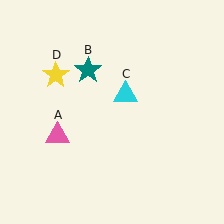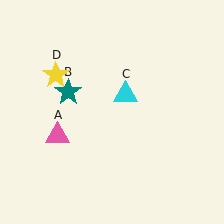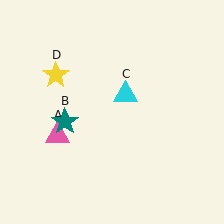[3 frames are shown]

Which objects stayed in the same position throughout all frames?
Pink triangle (object A) and cyan triangle (object C) and yellow star (object D) remained stationary.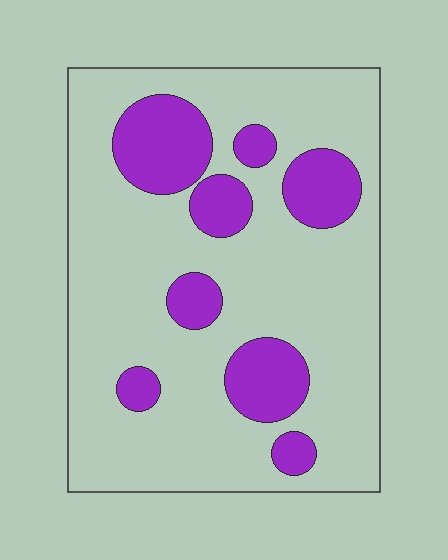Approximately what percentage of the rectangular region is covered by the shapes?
Approximately 20%.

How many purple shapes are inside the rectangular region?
8.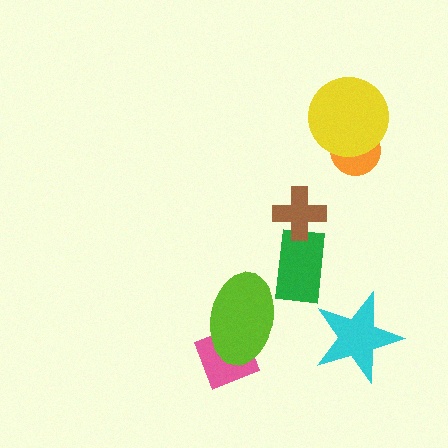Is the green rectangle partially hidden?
Yes, it is partially covered by another shape.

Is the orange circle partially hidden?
Yes, it is partially covered by another shape.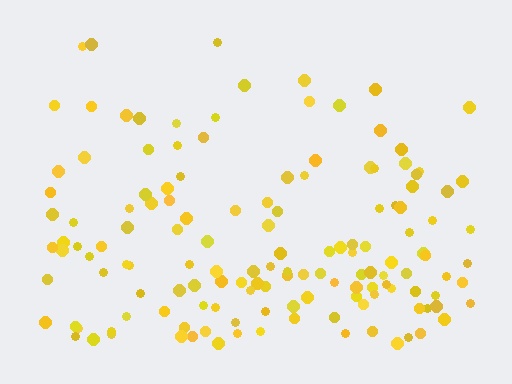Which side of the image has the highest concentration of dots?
The bottom.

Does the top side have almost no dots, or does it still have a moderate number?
Still a moderate number, just noticeably fewer than the bottom.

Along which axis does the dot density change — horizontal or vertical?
Vertical.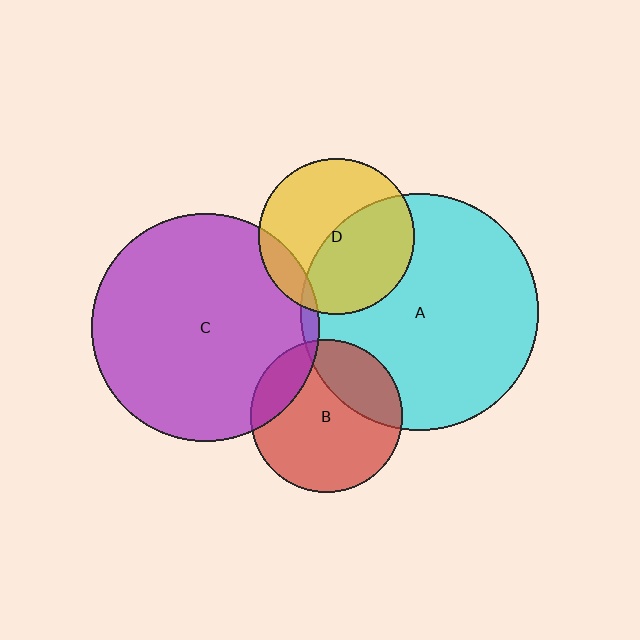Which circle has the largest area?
Circle A (cyan).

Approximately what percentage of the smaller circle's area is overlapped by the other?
Approximately 15%.